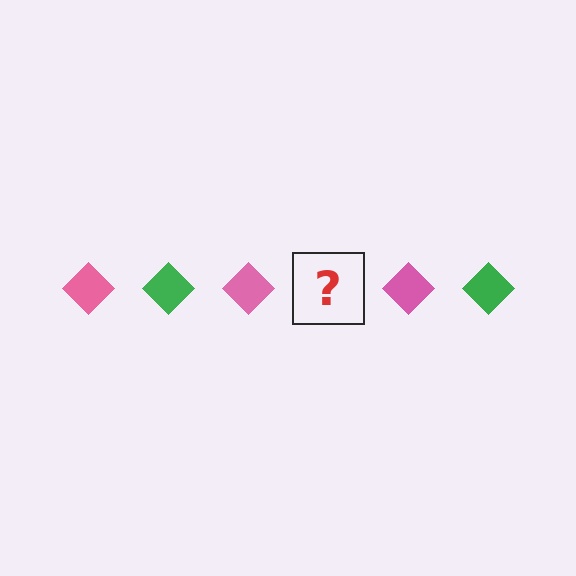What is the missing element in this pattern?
The missing element is a green diamond.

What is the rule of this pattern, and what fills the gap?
The rule is that the pattern cycles through pink, green diamonds. The gap should be filled with a green diamond.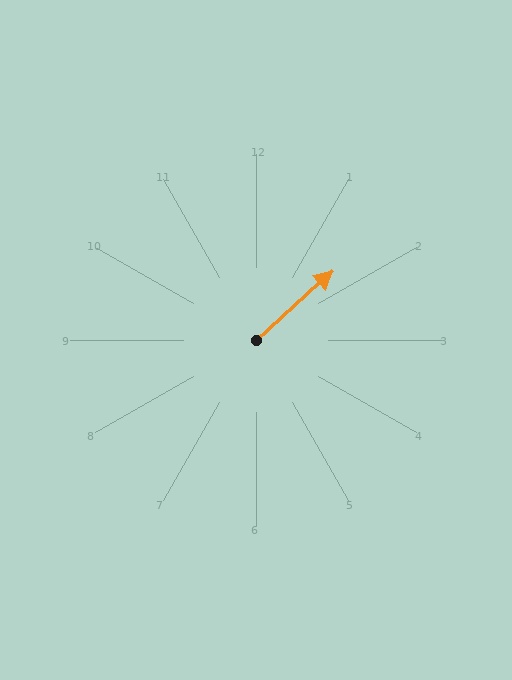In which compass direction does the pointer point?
Northeast.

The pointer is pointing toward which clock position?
Roughly 2 o'clock.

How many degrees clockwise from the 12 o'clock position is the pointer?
Approximately 48 degrees.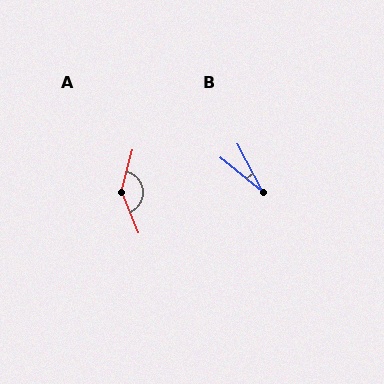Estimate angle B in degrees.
Approximately 23 degrees.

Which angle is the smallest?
B, at approximately 23 degrees.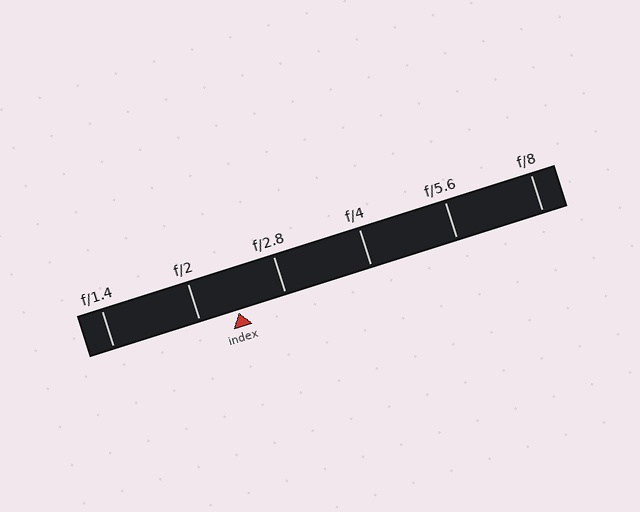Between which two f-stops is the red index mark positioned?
The index mark is between f/2 and f/2.8.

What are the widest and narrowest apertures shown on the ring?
The widest aperture shown is f/1.4 and the narrowest is f/8.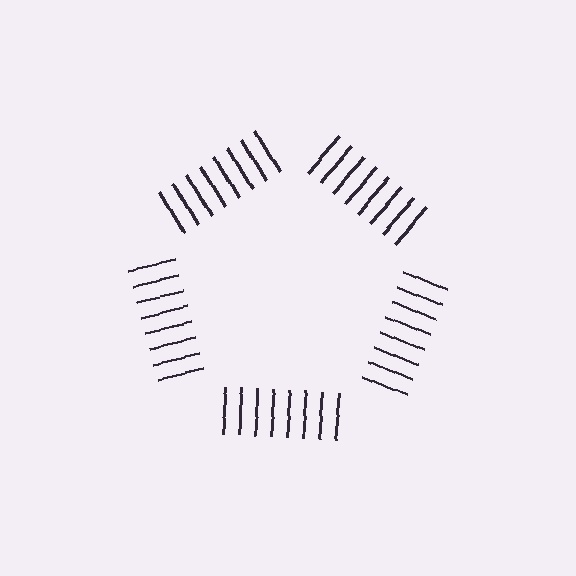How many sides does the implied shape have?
5 sides — the line-ends trace a pentagon.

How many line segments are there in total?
40 — 8 along each of the 5 edges.